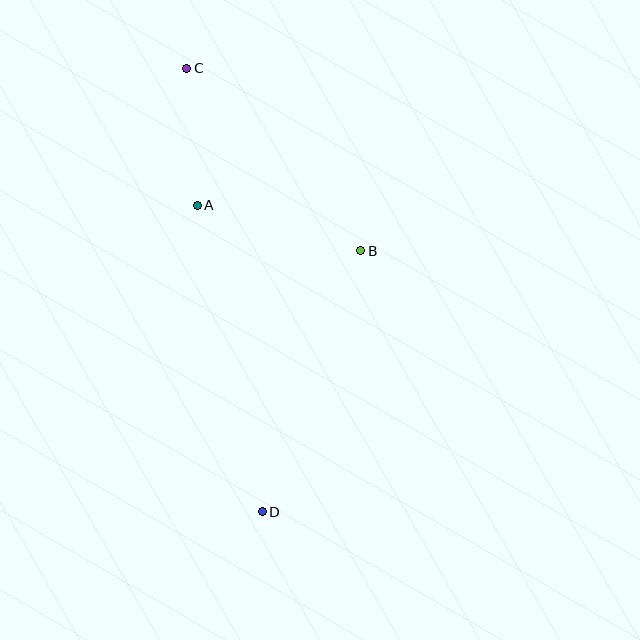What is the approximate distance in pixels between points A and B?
The distance between A and B is approximately 170 pixels.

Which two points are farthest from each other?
Points C and D are farthest from each other.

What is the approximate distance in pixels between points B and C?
The distance between B and C is approximately 252 pixels.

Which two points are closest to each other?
Points A and C are closest to each other.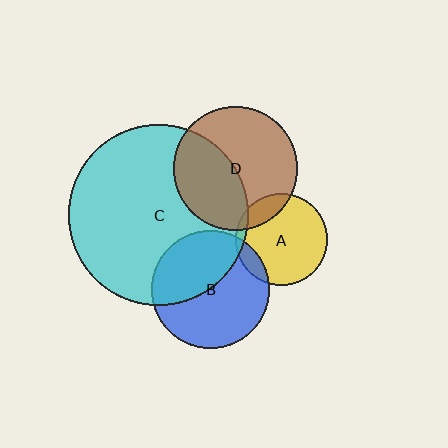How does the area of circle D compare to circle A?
Approximately 1.8 times.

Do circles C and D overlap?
Yes.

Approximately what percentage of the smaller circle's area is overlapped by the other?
Approximately 45%.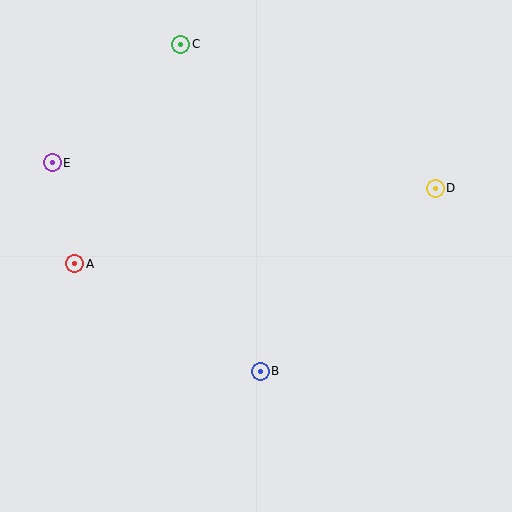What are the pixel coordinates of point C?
Point C is at (181, 44).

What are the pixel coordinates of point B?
Point B is at (260, 371).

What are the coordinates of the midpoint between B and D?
The midpoint between B and D is at (348, 280).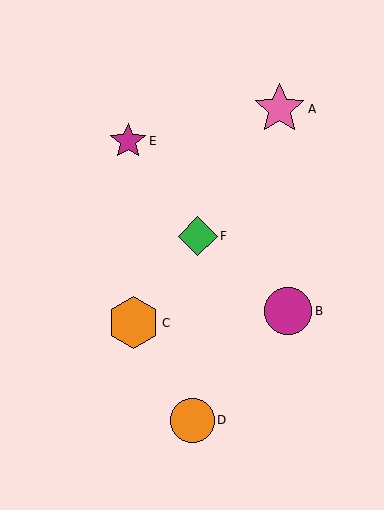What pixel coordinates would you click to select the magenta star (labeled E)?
Click at (128, 141) to select the magenta star E.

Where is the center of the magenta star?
The center of the magenta star is at (128, 141).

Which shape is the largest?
The orange hexagon (labeled C) is the largest.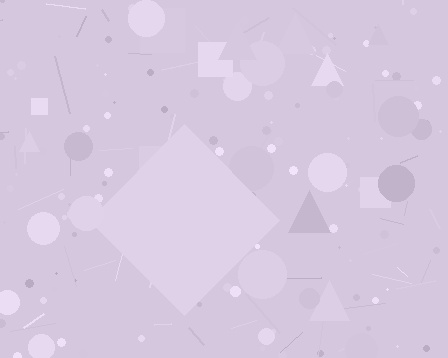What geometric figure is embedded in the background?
A diamond is embedded in the background.